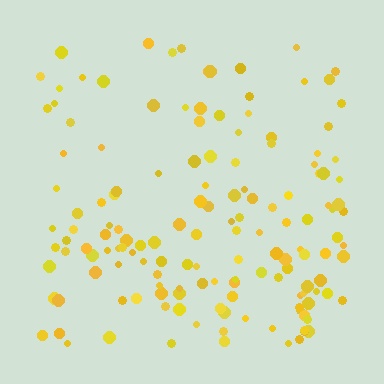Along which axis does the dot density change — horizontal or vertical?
Vertical.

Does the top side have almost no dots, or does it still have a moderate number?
Still a moderate number, just noticeably fewer than the bottom.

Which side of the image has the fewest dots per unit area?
The top.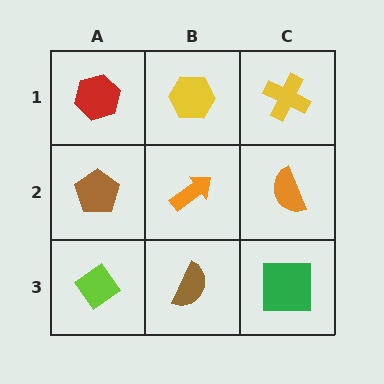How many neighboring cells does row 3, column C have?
2.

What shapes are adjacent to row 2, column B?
A yellow hexagon (row 1, column B), a brown semicircle (row 3, column B), a brown pentagon (row 2, column A), an orange semicircle (row 2, column C).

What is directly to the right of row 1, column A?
A yellow hexagon.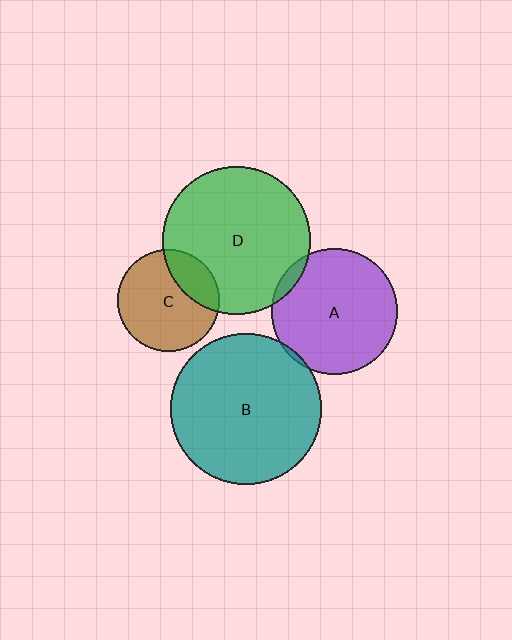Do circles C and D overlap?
Yes.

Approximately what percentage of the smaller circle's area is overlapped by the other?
Approximately 25%.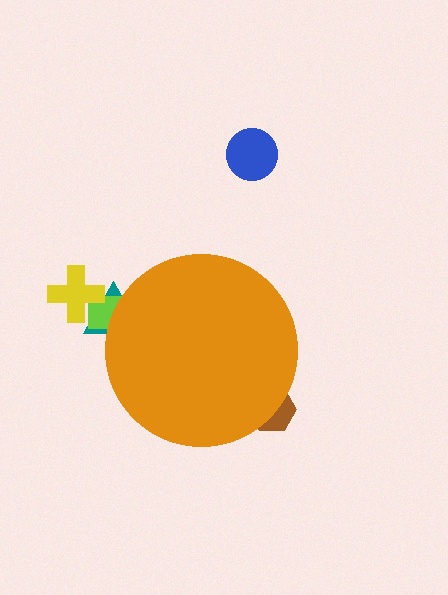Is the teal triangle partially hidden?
Yes, the teal triangle is partially hidden behind the orange circle.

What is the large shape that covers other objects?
An orange circle.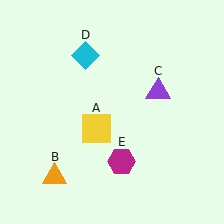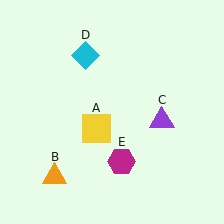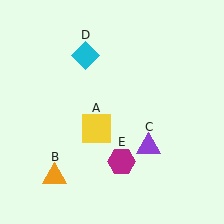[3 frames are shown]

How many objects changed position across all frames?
1 object changed position: purple triangle (object C).